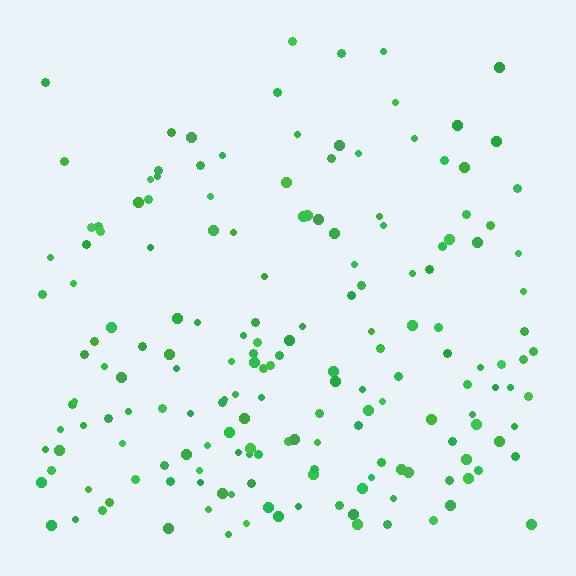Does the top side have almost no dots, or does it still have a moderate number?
Still a moderate number, just noticeably fewer than the bottom.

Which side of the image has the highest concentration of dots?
The bottom.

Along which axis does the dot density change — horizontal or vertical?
Vertical.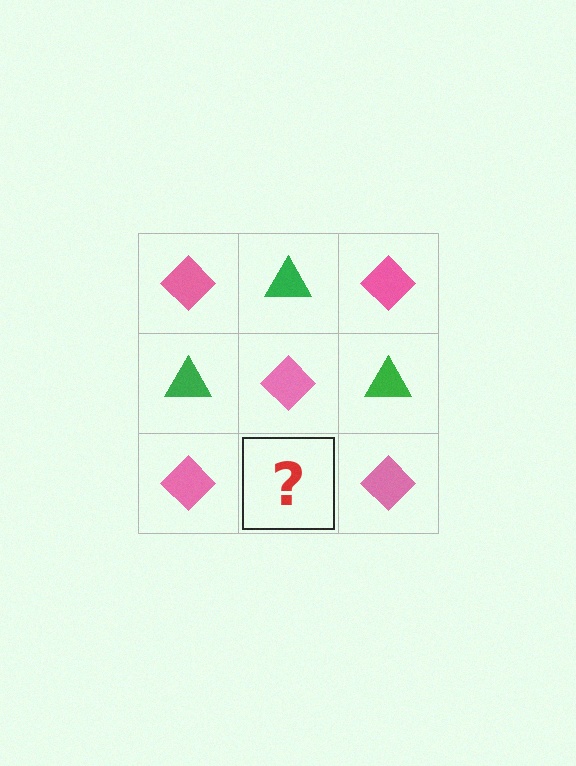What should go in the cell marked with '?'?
The missing cell should contain a green triangle.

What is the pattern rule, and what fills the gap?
The rule is that it alternates pink diamond and green triangle in a checkerboard pattern. The gap should be filled with a green triangle.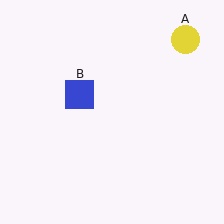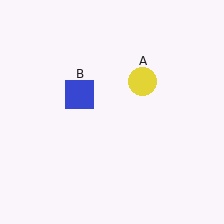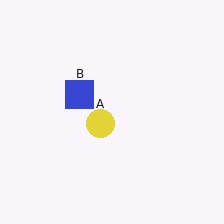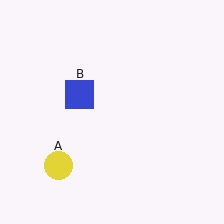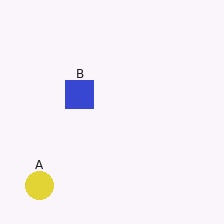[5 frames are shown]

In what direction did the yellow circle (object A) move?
The yellow circle (object A) moved down and to the left.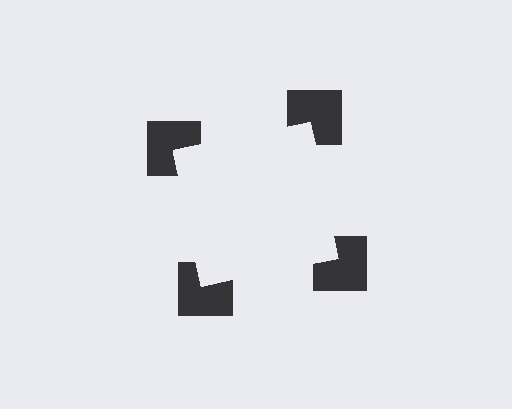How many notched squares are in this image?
There are 4 — one at each vertex of the illusory square.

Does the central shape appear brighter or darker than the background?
It typically appears slightly brighter than the background, even though no actual brightness change is drawn.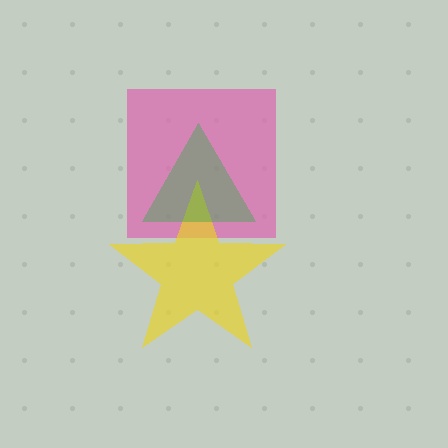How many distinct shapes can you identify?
There are 3 distinct shapes: a pink square, a yellow star, a green triangle.